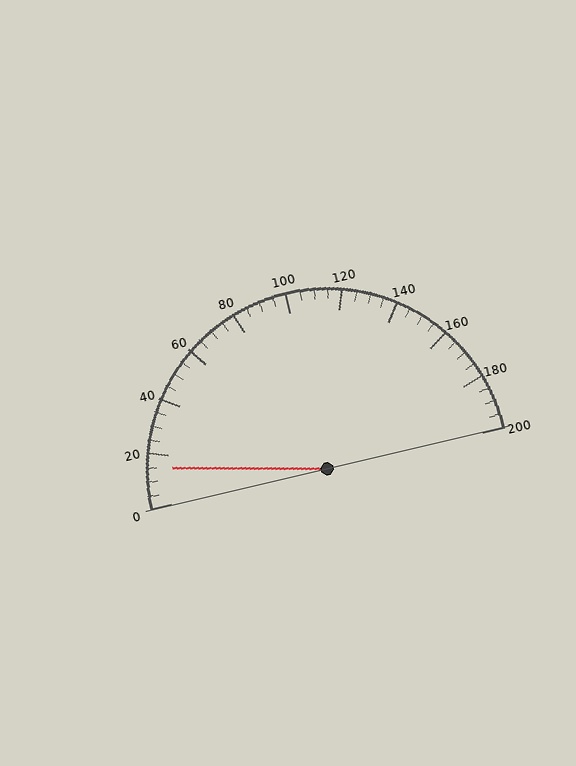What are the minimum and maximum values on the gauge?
The gauge ranges from 0 to 200.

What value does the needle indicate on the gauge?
The needle indicates approximately 15.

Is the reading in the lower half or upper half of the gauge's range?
The reading is in the lower half of the range (0 to 200).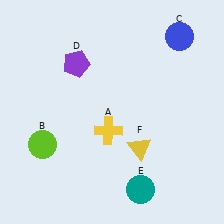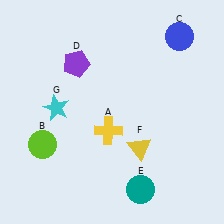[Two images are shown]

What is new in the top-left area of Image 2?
A cyan star (G) was added in the top-left area of Image 2.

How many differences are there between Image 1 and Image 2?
There is 1 difference between the two images.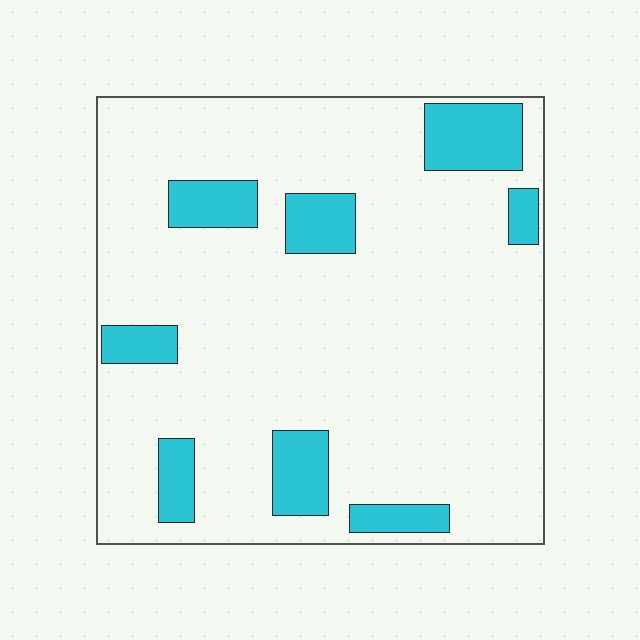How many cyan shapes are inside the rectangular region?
8.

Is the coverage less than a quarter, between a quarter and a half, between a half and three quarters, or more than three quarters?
Less than a quarter.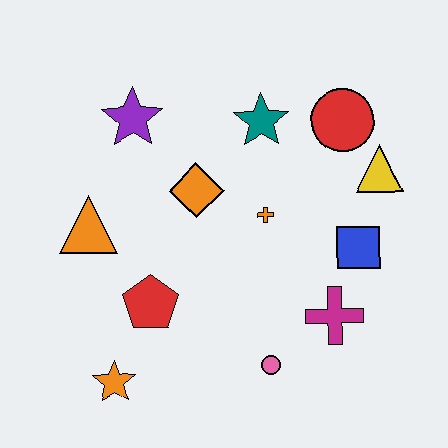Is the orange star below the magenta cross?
Yes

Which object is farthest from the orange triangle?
The yellow triangle is farthest from the orange triangle.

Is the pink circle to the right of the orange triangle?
Yes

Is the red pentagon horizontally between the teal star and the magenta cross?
No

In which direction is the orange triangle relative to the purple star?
The orange triangle is below the purple star.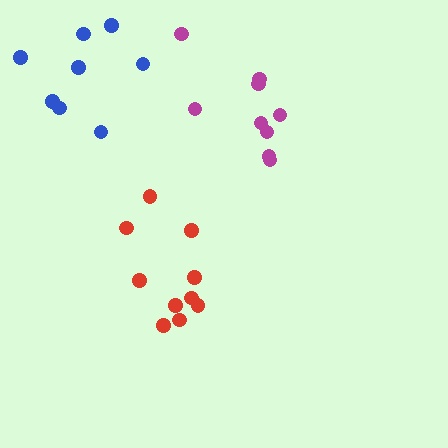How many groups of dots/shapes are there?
There are 3 groups.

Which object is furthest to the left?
The blue cluster is leftmost.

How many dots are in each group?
Group 1: 9 dots, Group 2: 10 dots, Group 3: 8 dots (27 total).